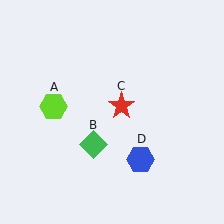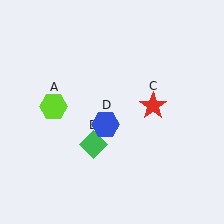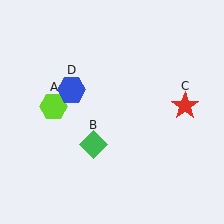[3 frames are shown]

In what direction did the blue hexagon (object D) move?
The blue hexagon (object D) moved up and to the left.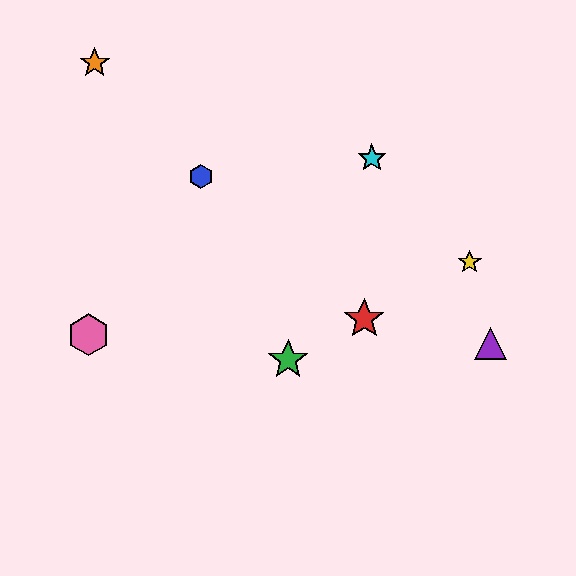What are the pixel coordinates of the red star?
The red star is at (364, 319).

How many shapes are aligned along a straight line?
3 shapes (the red star, the green star, the yellow star) are aligned along a straight line.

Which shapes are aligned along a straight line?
The red star, the green star, the yellow star are aligned along a straight line.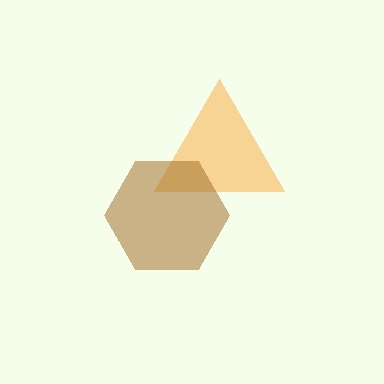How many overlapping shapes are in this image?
There are 2 overlapping shapes in the image.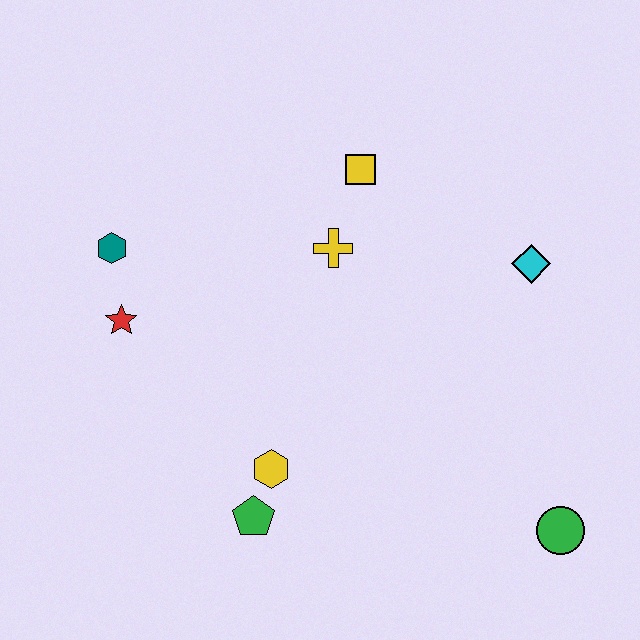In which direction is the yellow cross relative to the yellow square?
The yellow cross is below the yellow square.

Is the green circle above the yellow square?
No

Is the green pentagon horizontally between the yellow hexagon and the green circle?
No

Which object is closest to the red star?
The teal hexagon is closest to the red star.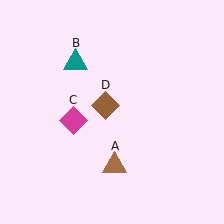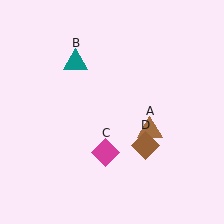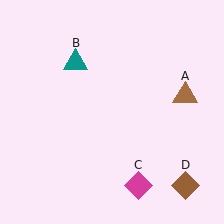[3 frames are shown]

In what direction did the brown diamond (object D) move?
The brown diamond (object D) moved down and to the right.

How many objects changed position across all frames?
3 objects changed position: brown triangle (object A), magenta diamond (object C), brown diamond (object D).